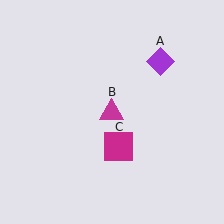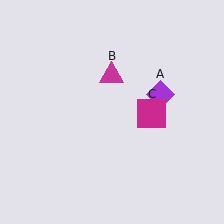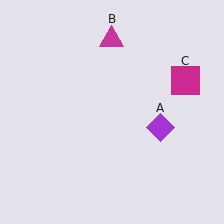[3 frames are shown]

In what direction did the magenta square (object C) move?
The magenta square (object C) moved up and to the right.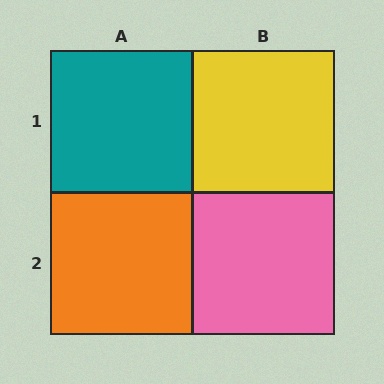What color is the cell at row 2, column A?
Orange.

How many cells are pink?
1 cell is pink.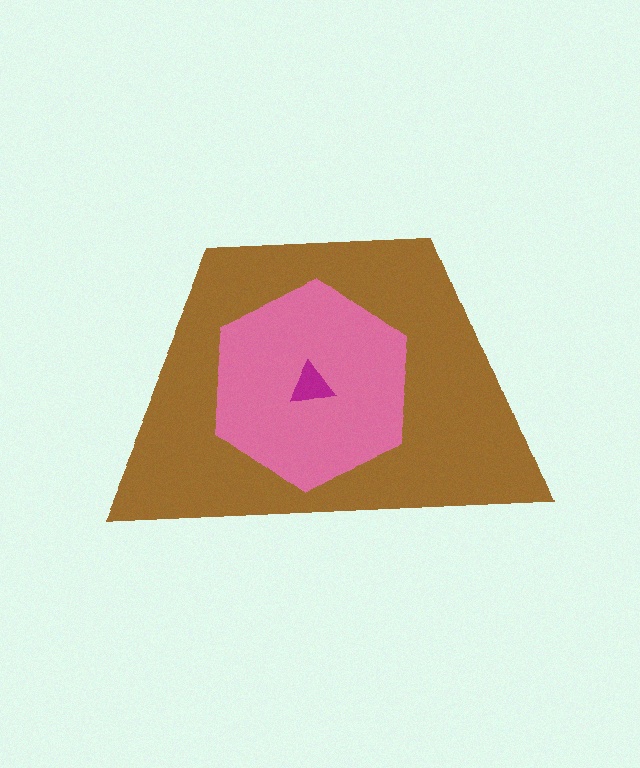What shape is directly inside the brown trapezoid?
The pink hexagon.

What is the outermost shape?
The brown trapezoid.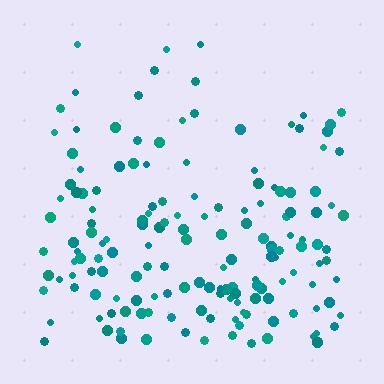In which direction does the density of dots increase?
From top to bottom, with the bottom side densest.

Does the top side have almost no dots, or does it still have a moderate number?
Still a moderate number, just noticeably fewer than the bottom.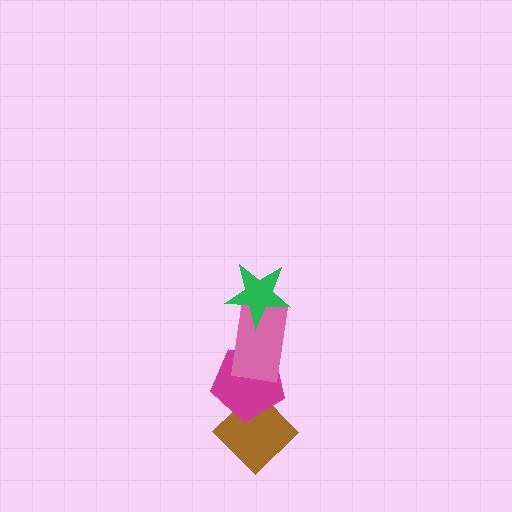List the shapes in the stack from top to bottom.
From top to bottom: the green star, the pink rectangle, the magenta pentagon, the brown diamond.